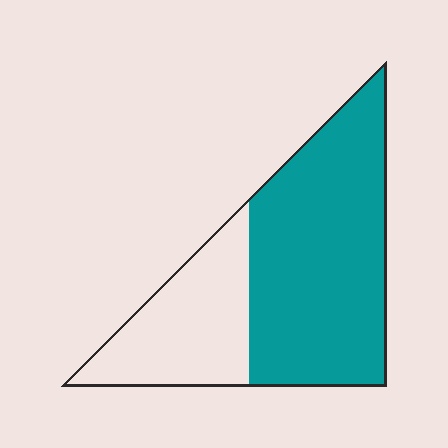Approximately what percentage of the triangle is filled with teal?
Approximately 65%.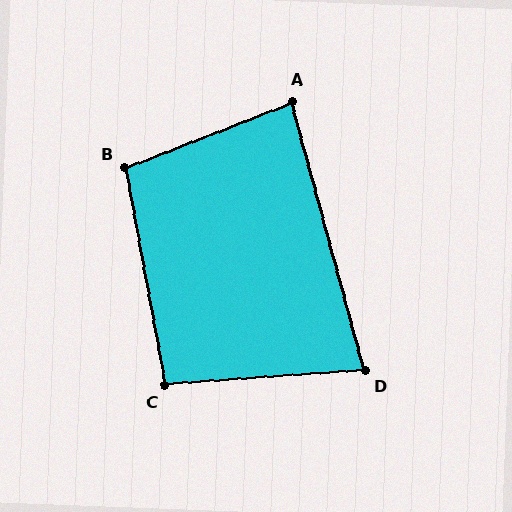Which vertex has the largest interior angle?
B, at approximately 101 degrees.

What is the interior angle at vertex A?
Approximately 84 degrees (acute).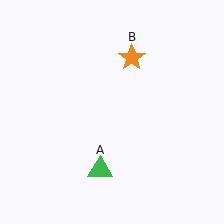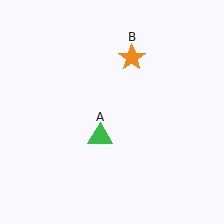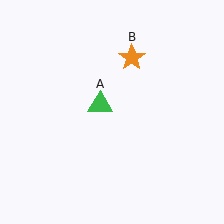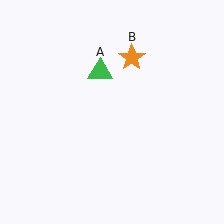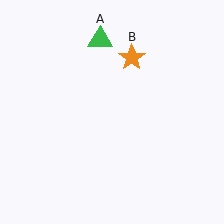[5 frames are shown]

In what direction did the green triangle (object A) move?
The green triangle (object A) moved up.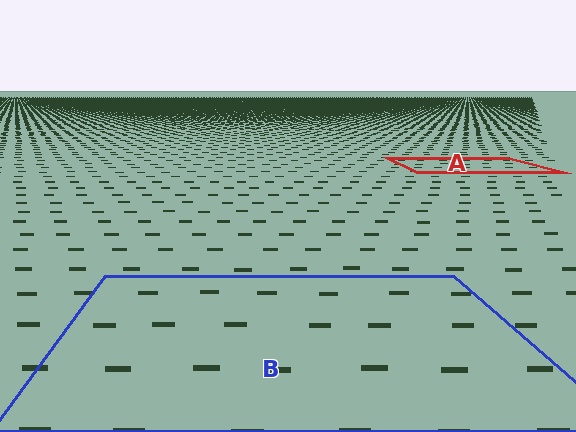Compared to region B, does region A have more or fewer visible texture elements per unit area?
Region A has more texture elements per unit area — they are packed more densely because it is farther away.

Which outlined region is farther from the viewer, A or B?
Region A is farther from the viewer — the texture elements inside it appear smaller and more densely packed.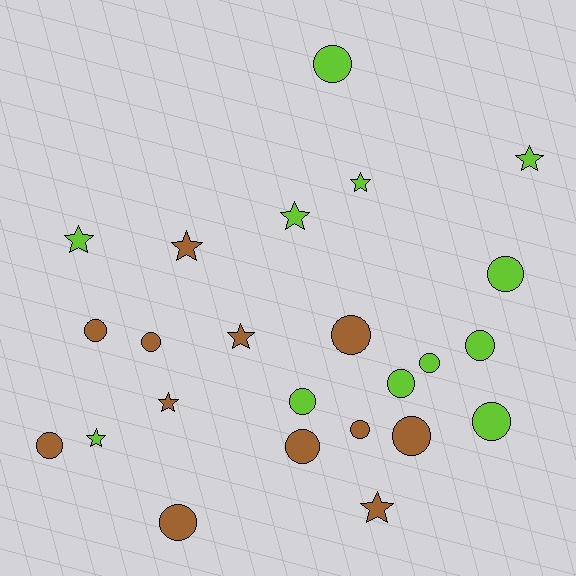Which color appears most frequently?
Lime, with 12 objects.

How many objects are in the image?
There are 24 objects.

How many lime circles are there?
There are 7 lime circles.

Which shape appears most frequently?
Circle, with 15 objects.